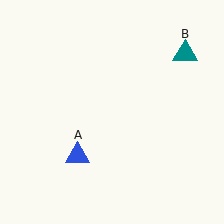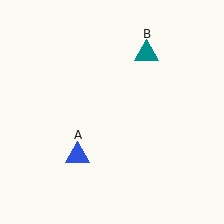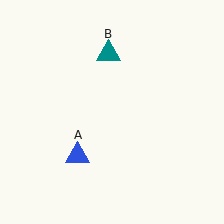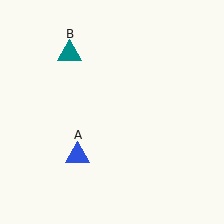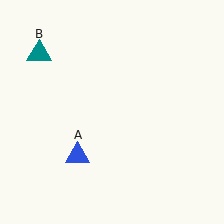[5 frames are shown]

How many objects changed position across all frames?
1 object changed position: teal triangle (object B).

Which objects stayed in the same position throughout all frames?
Blue triangle (object A) remained stationary.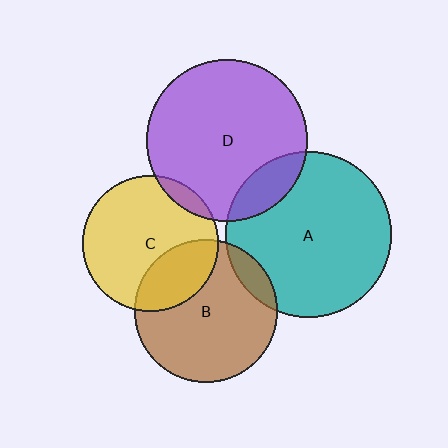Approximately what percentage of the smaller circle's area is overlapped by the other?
Approximately 10%.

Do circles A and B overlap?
Yes.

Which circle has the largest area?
Circle A (teal).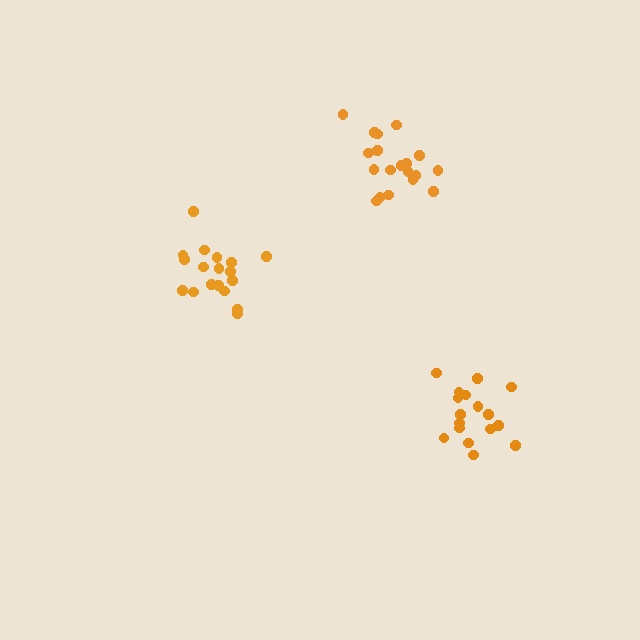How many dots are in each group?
Group 1: 17 dots, Group 2: 18 dots, Group 3: 19 dots (54 total).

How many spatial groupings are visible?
There are 3 spatial groupings.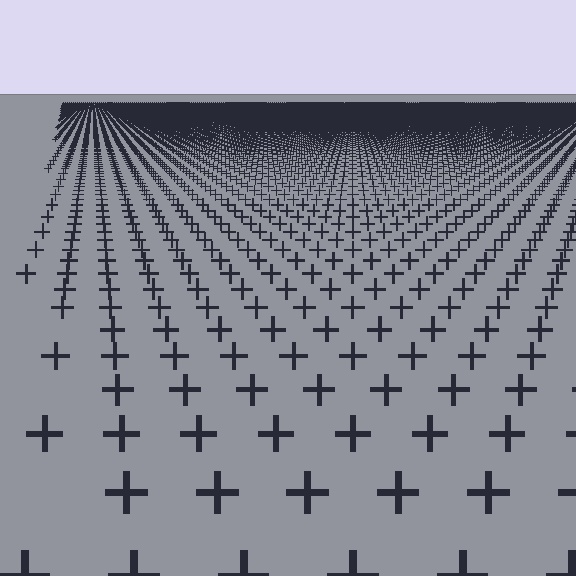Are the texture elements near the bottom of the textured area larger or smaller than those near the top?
Larger. Near the bottom, elements are closer to the viewer and appear at a bigger on-screen size.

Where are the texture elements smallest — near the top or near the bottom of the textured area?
Near the top.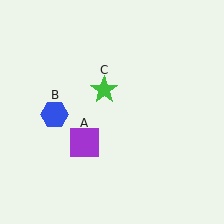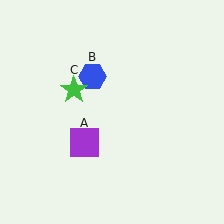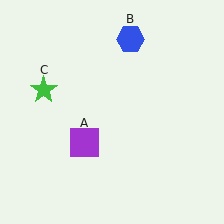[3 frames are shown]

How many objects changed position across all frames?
2 objects changed position: blue hexagon (object B), green star (object C).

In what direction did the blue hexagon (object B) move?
The blue hexagon (object B) moved up and to the right.